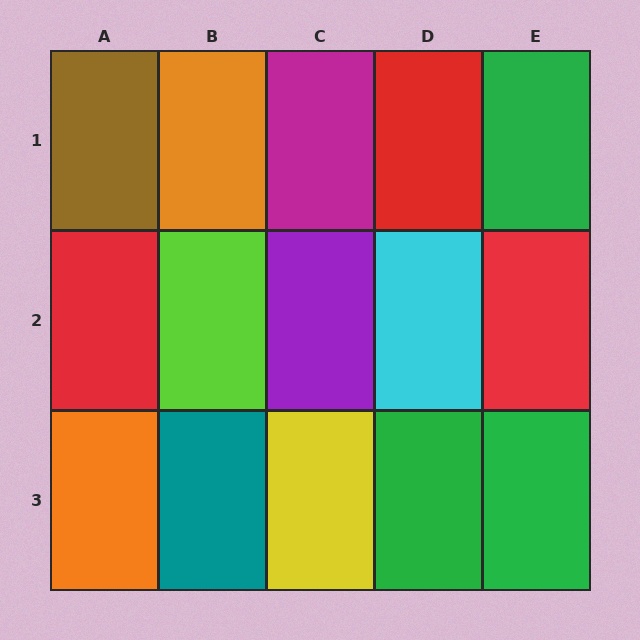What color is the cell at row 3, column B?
Teal.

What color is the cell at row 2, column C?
Purple.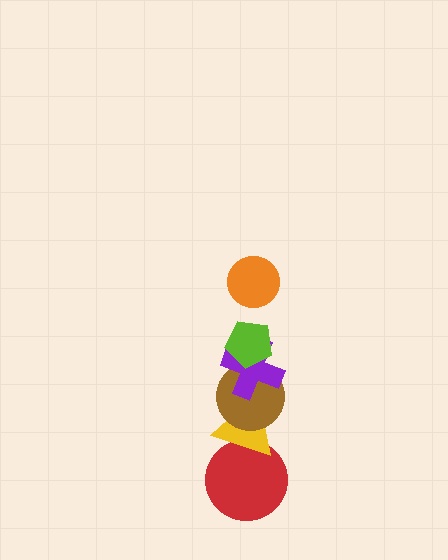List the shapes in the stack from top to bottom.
From top to bottom: the orange circle, the lime pentagon, the purple cross, the brown circle, the yellow triangle, the red circle.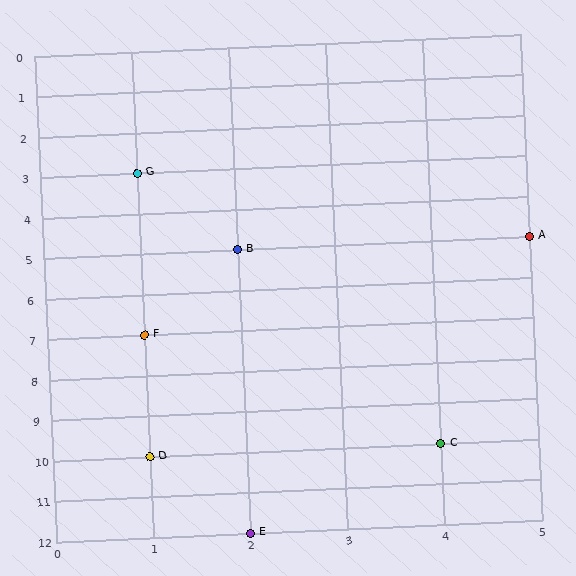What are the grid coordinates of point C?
Point C is at grid coordinates (4, 10).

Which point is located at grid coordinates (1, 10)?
Point D is at (1, 10).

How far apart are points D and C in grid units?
Points D and C are 3 columns apart.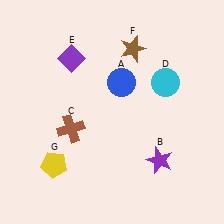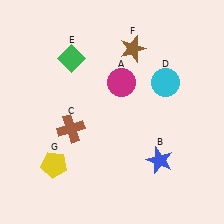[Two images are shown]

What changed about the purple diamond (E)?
In Image 1, E is purple. In Image 2, it changed to green.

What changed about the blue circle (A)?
In Image 1, A is blue. In Image 2, it changed to magenta.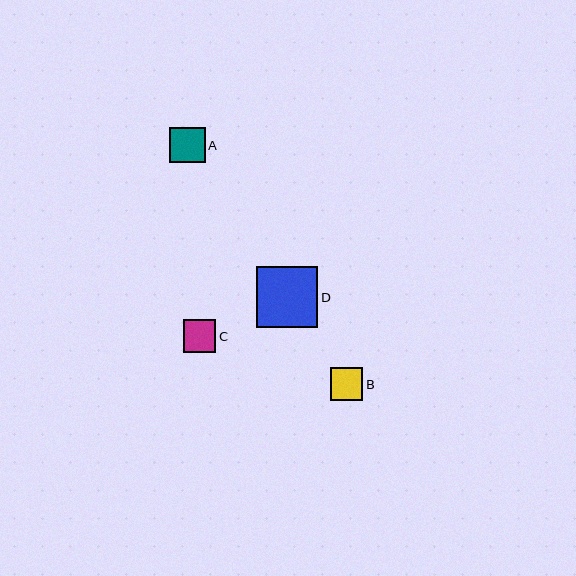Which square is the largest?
Square D is the largest with a size of approximately 61 pixels.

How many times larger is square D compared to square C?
Square D is approximately 1.9 times the size of square C.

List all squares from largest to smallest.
From largest to smallest: D, A, B, C.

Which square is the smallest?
Square C is the smallest with a size of approximately 32 pixels.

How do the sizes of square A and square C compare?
Square A and square C are approximately the same size.